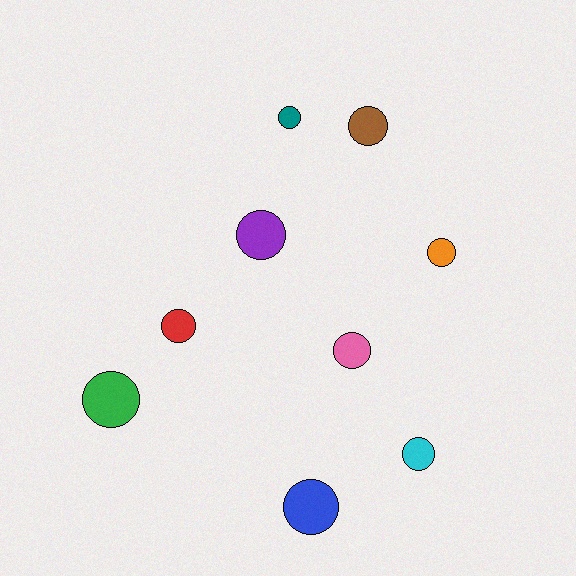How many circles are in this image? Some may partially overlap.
There are 9 circles.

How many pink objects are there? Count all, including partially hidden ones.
There is 1 pink object.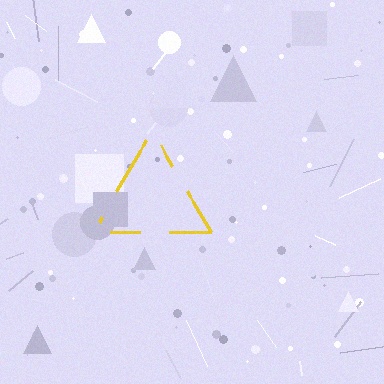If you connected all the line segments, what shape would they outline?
They would outline a triangle.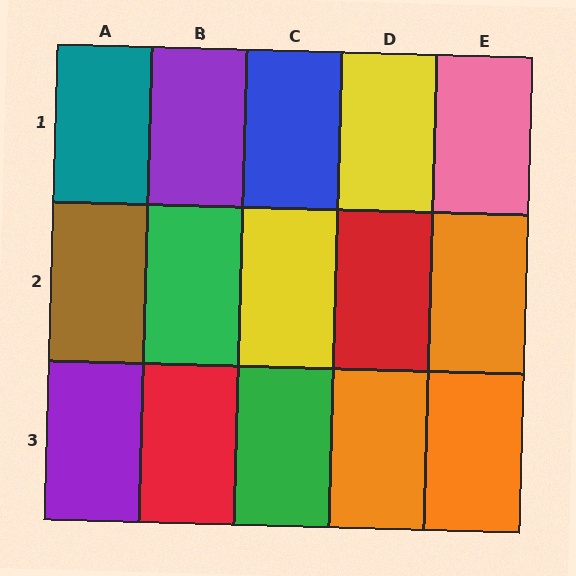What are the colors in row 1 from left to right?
Teal, purple, blue, yellow, pink.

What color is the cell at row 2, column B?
Green.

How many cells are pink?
1 cell is pink.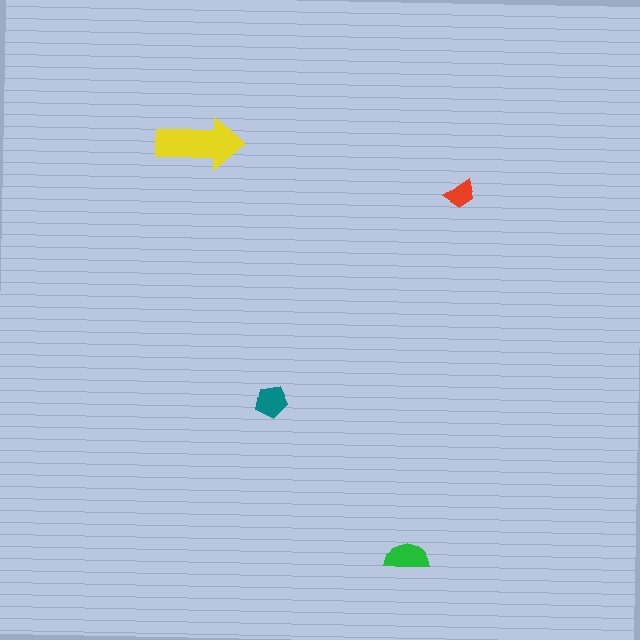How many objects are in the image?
There are 4 objects in the image.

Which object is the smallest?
The red trapezoid.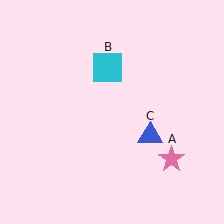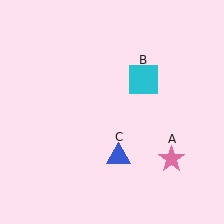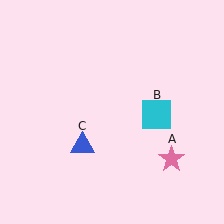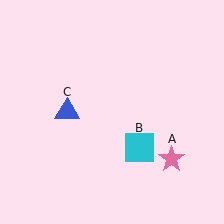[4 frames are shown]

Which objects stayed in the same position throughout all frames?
Pink star (object A) remained stationary.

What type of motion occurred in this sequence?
The cyan square (object B), blue triangle (object C) rotated clockwise around the center of the scene.